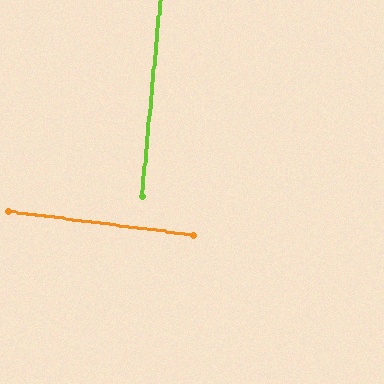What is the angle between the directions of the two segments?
Approximately 88 degrees.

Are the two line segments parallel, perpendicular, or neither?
Perpendicular — they meet at approximately 88°.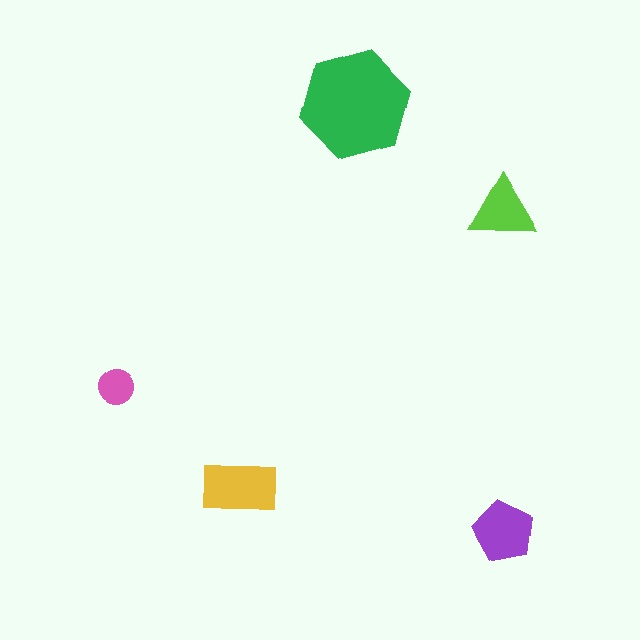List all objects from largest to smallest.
The green hexagon, the yellow rectangle, the purple pentagon, the lime triangle, the pink circle.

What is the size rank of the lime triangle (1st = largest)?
4th.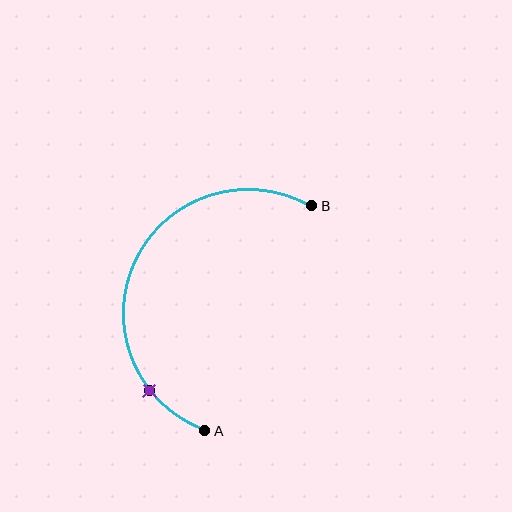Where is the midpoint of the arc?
The arc midpoint is the point on the curve farthest from the straight line joining A and B. It sits to the left of that line.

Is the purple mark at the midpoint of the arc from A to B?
No. The purple mark lies on the arc but is closer to endpoint A. The arc midpoint would be at the point on the curve equidistant along the arc from both A and B.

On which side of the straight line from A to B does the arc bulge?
The arc bulges to the left of the straight line connecting A and B.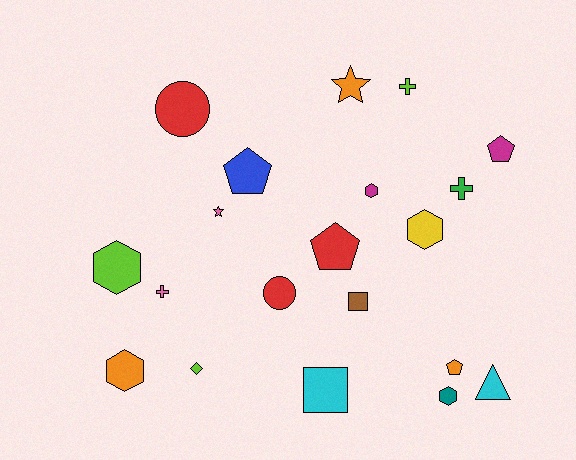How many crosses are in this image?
There are 3 crosses.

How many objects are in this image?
There are 20 objects.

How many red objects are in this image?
There are 3 red objects.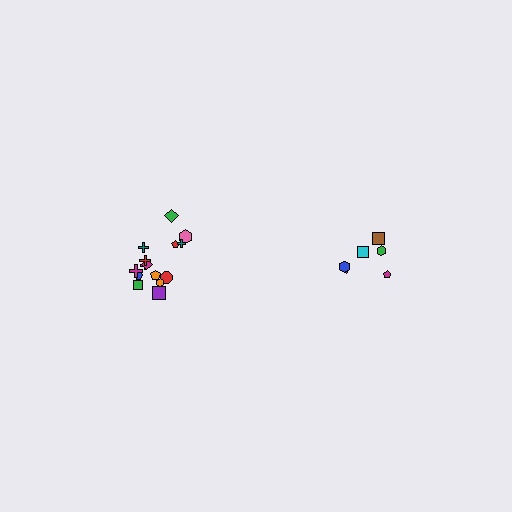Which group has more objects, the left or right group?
The left group.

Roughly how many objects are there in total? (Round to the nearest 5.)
Roughly 20 objects in total.